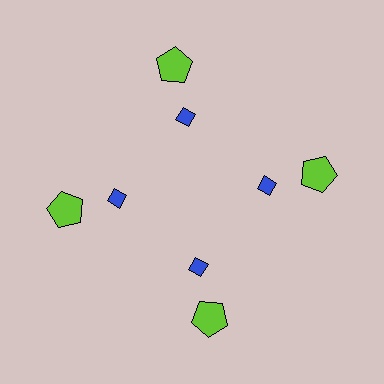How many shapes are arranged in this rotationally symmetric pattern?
There are 8 shapes, arranged in 4 groups of 2.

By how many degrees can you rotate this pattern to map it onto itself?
The pattern maps onto itself every 90 degrees of rotation.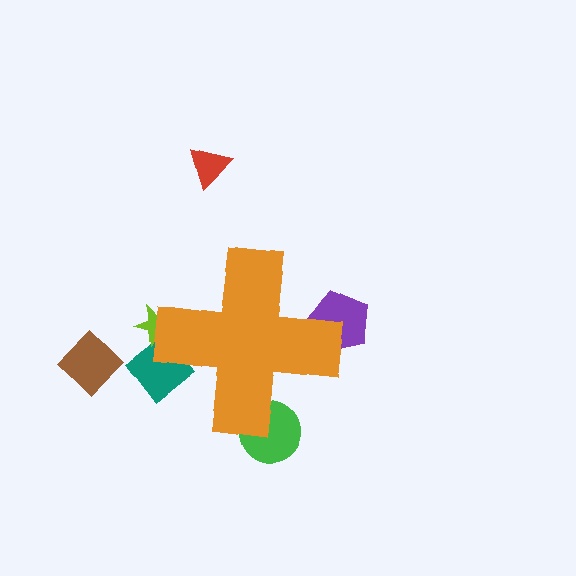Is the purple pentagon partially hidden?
Yes, the purple pentagon is partially hidden behind the orange cross.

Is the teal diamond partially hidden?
Yes, the teal diamond is partially hidden behind the orange cross.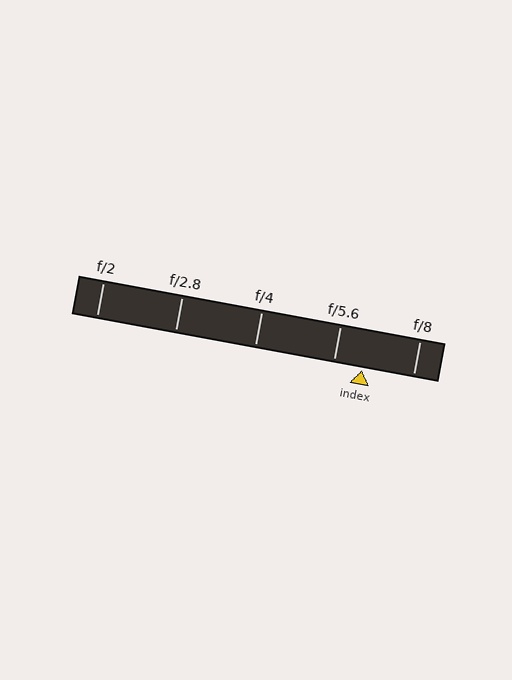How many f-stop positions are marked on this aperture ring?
There are 5 f-stop positions marked.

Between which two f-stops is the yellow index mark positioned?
The index mark is between f/5.6 and f/8.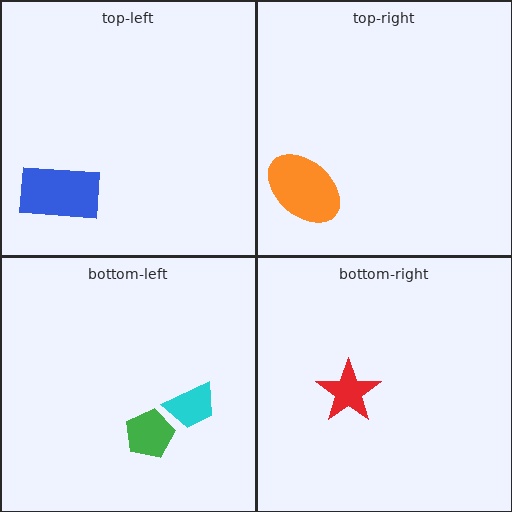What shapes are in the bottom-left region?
The cyan trapezoid, the green pentagon.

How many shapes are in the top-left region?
1.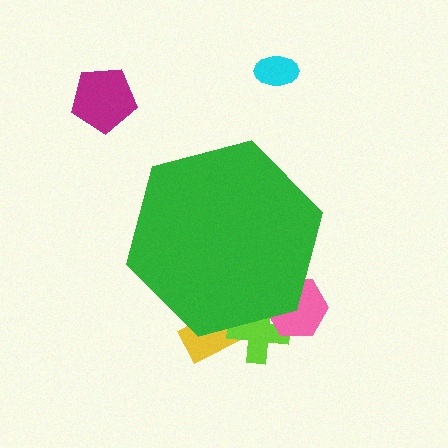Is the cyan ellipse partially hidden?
No, the cyan ellipse is fully visible.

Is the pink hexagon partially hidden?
Yes, the pink hexagon is partially hidden behind the green hexagon.